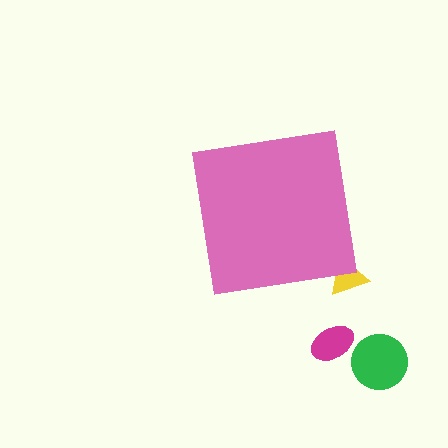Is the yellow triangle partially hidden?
Yes, the yellow triangle is partially hidden behind the pink square.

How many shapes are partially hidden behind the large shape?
1 shape is partially hidden.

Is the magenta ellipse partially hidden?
No, the magenta ellipse is fully visible.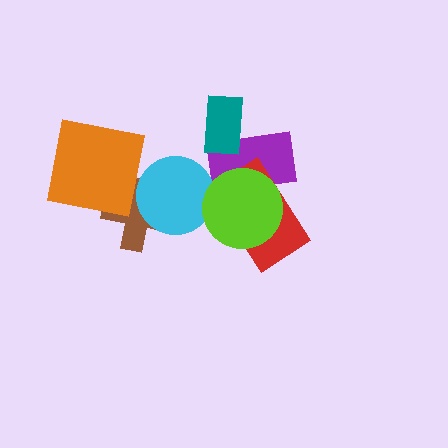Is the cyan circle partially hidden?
Yes, it is partially covered by another shape.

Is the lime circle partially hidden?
No, no other shape covers it.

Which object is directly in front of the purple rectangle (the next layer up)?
The red rectangle is directly in front of the purple rectangle.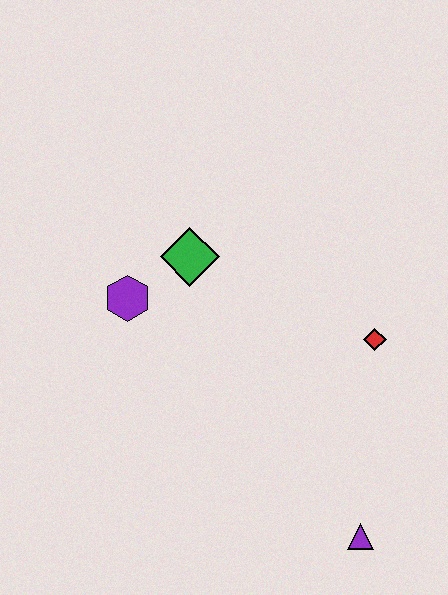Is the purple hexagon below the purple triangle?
No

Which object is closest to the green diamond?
The purple hexagon is closest to the green diamond.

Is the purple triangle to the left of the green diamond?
No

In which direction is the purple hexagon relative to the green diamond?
The purple hexagon is to the left of the green diamond.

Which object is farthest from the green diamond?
The purple triangle is farthest from the green diamond.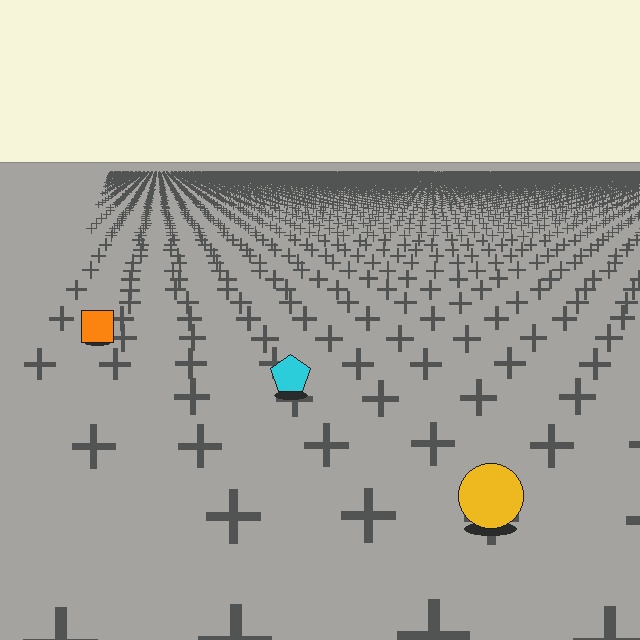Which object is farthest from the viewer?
The orange square is farthest from the viewer. It appears smaller and the ground texture around it is denser.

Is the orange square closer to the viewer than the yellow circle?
No. The yellow circle is closer — you can tell from the texture gradient: the ground texture is coarser near it.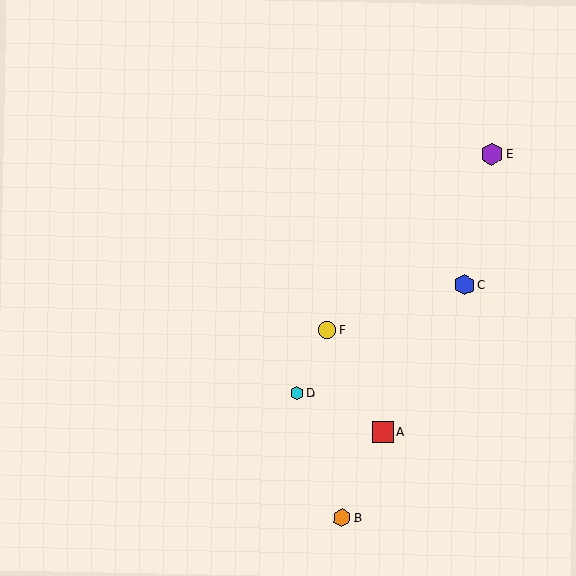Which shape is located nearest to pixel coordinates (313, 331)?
The yellow circle (labeled F) at (327, 330) is nearest to that location.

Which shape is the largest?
The purple hexagon (labeled E) is the largest.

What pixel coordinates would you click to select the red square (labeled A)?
Click at (383, 432) to select the red square A.